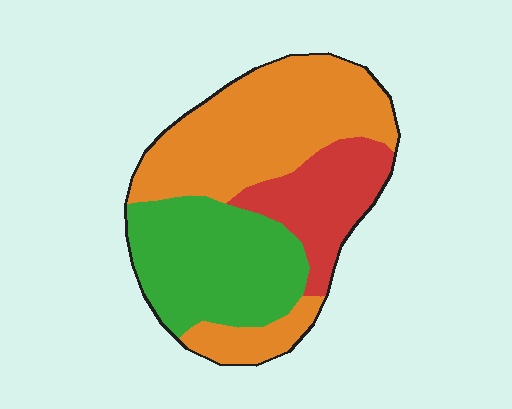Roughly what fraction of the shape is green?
Green covers 33% of the shape.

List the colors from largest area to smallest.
From largest to smallest: orange, green, red.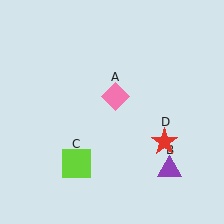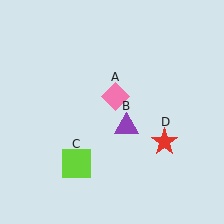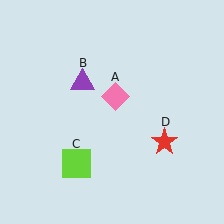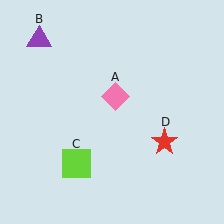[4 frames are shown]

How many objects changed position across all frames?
1 object changed position: purple triangle (object B).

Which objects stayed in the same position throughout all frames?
Pink diamond (object A) and lime square (object C) and red star (object D) remained stationary.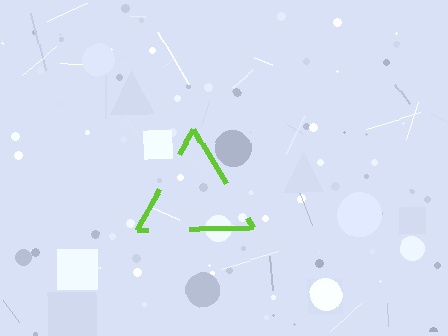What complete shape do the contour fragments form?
The contour fragments form a triangle.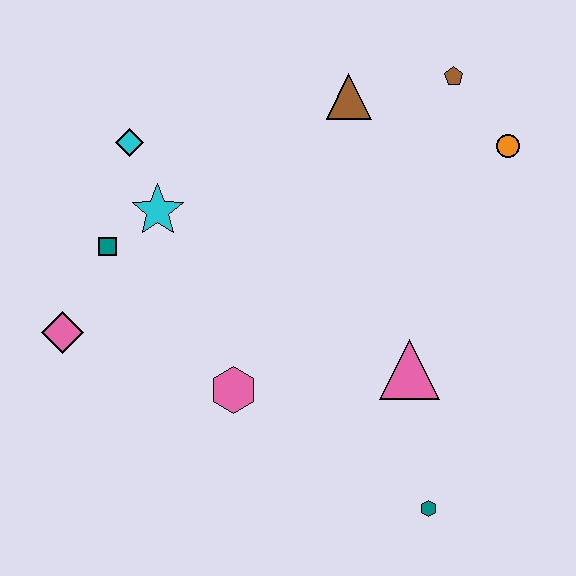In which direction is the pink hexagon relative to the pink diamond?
The pink hexagon is to the right of the pink diamond.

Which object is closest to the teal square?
The cyan star is closest to the teal square.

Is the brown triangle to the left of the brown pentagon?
Yes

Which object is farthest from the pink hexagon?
The brown pentagon is farthest from the pink hexagon.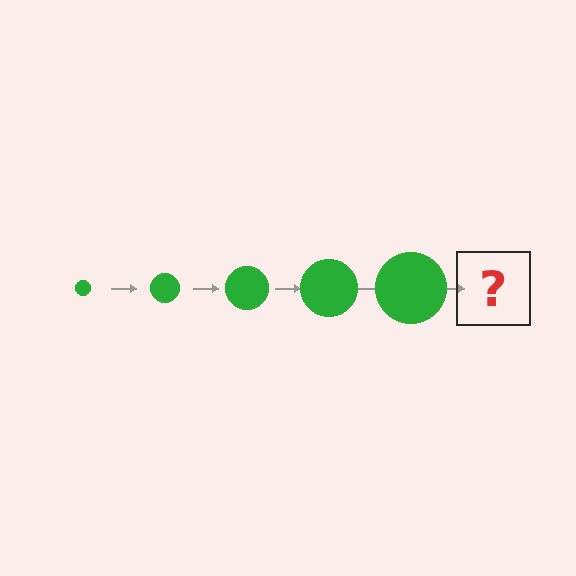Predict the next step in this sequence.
The next step is a green circle, larger than the previous one.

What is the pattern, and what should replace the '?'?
The pattern is that the circle gets progressively larger each step. The '?' should be a green circle, larger than the previous one.